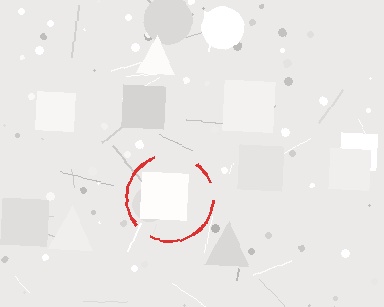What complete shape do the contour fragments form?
The contour fragments form a circle.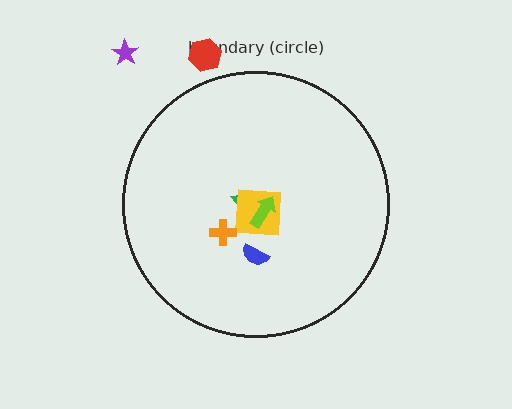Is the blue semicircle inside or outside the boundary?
Inside.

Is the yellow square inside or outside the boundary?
Inside.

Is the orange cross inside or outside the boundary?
Inside.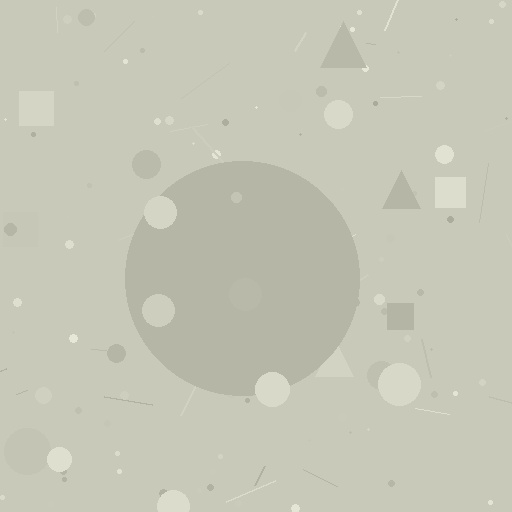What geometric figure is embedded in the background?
A circle is embedded in the background.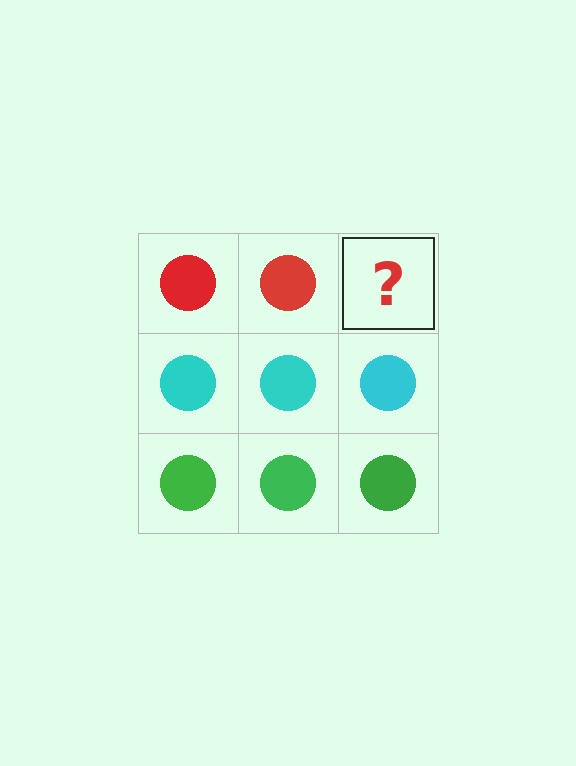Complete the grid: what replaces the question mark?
The question mark should be replaced with a red circle.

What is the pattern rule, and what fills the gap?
The rule is that each row has a consistent color. The gap should be filled with a red circle.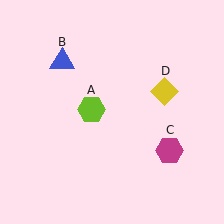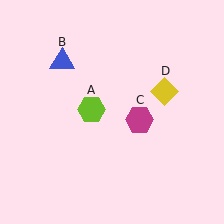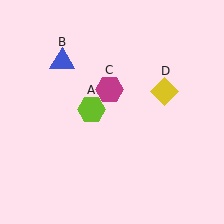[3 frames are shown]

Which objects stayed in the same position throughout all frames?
Lime hexagon (object A) and blue triangle (object B) and yellow diamond (object D) remained stationary.